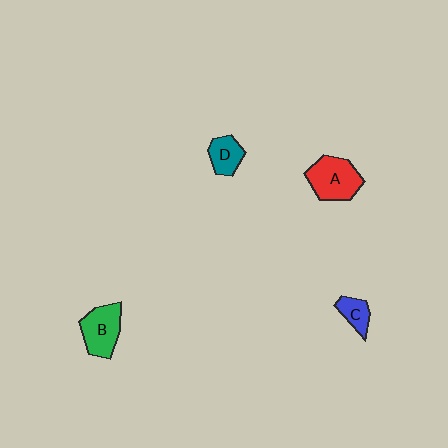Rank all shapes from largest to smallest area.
From largest to smallest: A (red), B (green), D (teal), C (blue).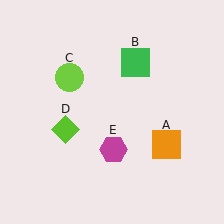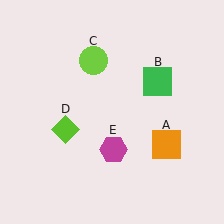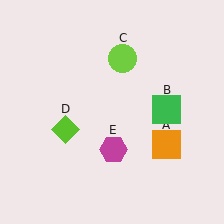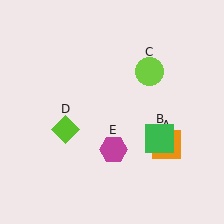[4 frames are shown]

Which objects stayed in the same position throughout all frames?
Orange square (object A) and lime diamond (object D) and magenta hexagon (object E) remained stationary.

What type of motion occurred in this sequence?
The green square (object B), lime circle (object C) rotated clockwise around the center of the scene.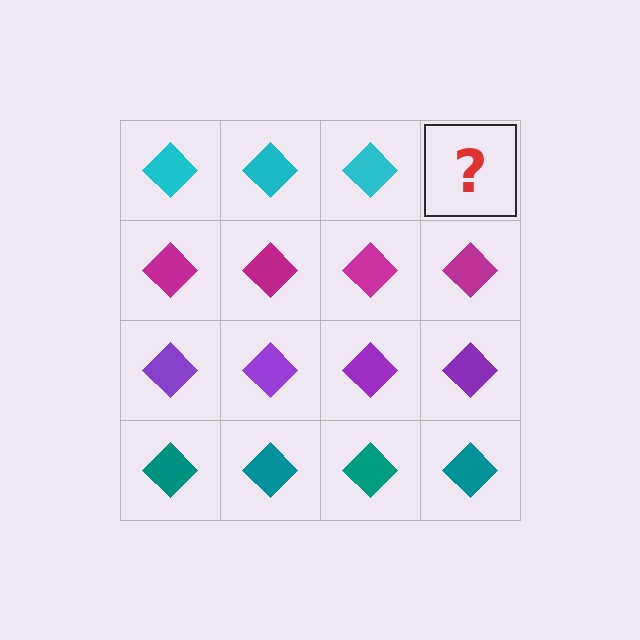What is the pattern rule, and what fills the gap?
The rule is that each row has a consistent color. The gap should be filled with a cyan diamond.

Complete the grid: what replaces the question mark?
The question mark should be replaced with a cyan diamond.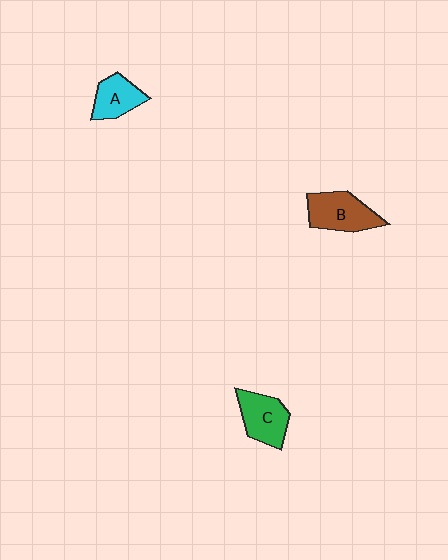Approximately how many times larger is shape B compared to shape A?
Approximately 1.4 times.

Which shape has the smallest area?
Shape A (cyan).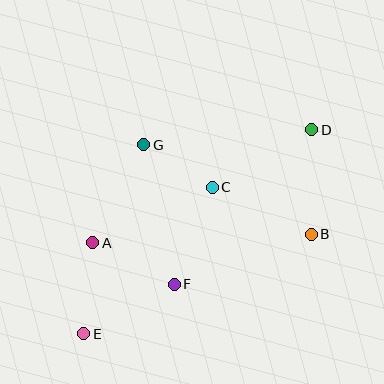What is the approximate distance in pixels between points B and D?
The distance between B and D is approximately 105 pixels.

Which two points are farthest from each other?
Points D and E are farthest from each other.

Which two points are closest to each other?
Points C and G are closest to each other.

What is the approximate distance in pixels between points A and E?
The distance between A and E is approximately 92 pixels.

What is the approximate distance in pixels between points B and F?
The distance between B and F is approximately 145 pixels.